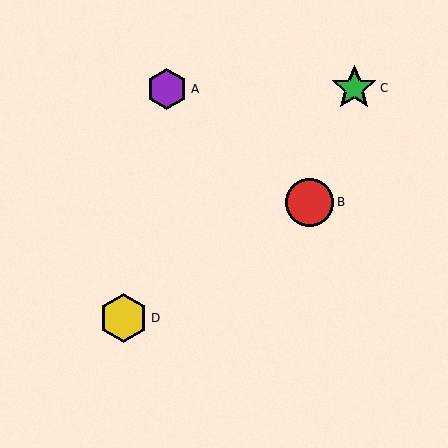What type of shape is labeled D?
Shape D is a yellow hexagon.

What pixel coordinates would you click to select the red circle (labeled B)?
Click at (309, 202) to select the red circle B.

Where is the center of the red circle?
The center of the red circle is at (309, 202).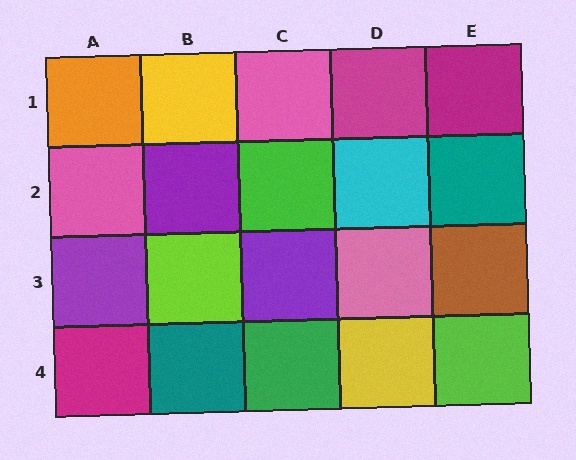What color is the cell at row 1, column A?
Orange.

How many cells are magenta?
3 cells are magenta.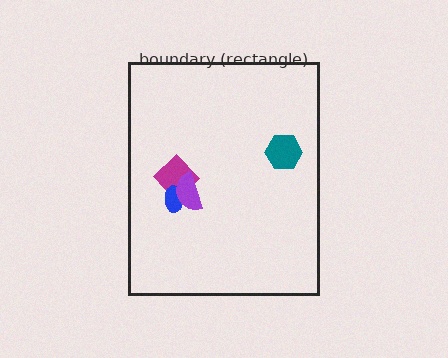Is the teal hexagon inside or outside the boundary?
Inside.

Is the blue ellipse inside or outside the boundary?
Inside.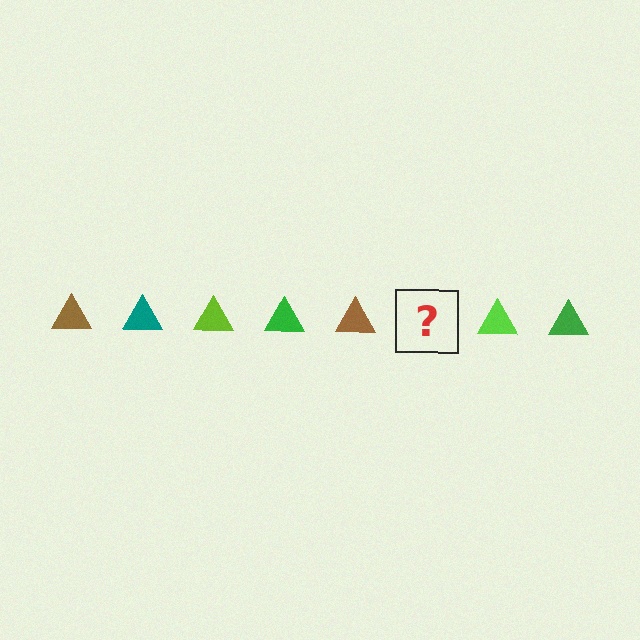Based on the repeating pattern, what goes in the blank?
The blank should be a teal triangle.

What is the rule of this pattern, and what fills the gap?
The rule is that the pattern cycles through brown, teal, lime, green triangles. The gap should be filled with a teal triangle.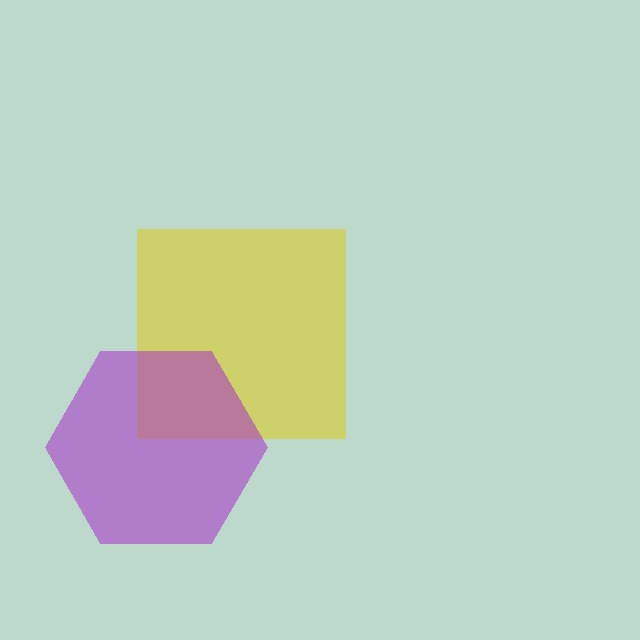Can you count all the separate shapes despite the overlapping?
Yes, there are 2 separate shapes.